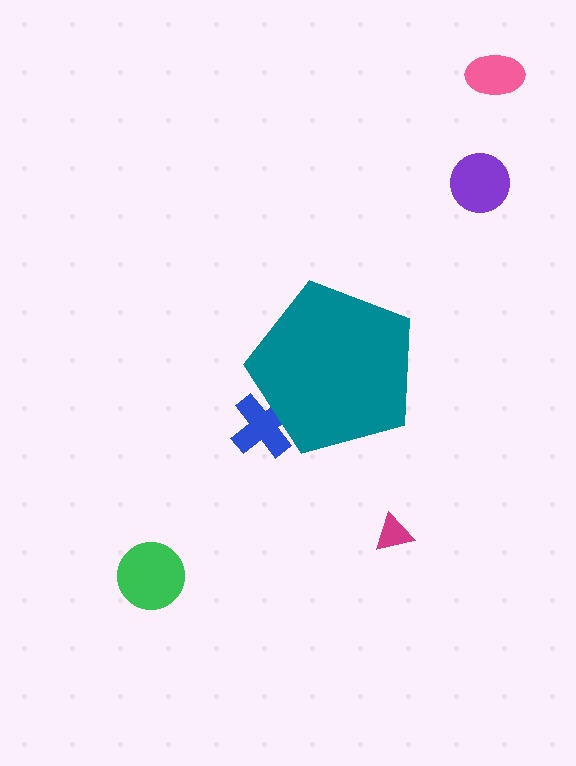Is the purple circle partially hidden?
No, the purple circle is fully visible.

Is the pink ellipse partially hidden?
No, the pink ellipse is fully visible.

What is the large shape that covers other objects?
A teal pentagon.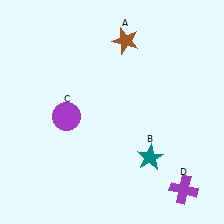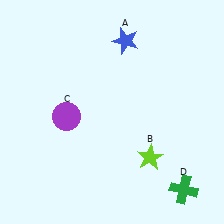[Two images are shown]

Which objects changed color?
A changed from brown to blue. B changed from teal to lime. D changed from purple to green.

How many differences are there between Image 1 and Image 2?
There are 3 differences between the two images.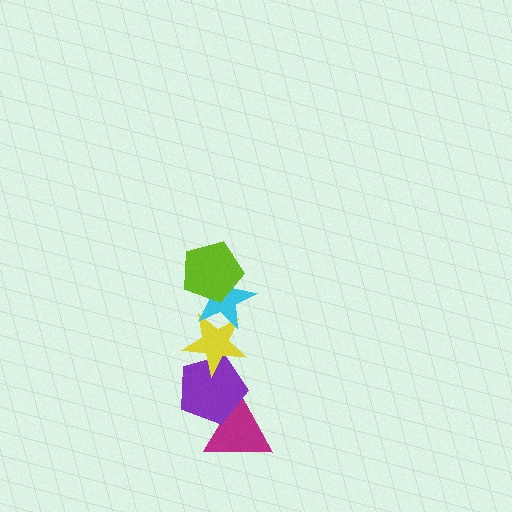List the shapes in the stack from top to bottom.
From top to bottom: the lime pentagon, the cyan star, the yellow star, the purple pentagon, the magenta triangle.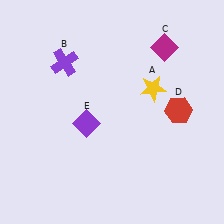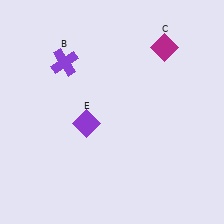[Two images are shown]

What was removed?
The red hexagon (D), the yellow star (A) were removed in Image 2.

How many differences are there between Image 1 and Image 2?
There are 2 differences between the two images.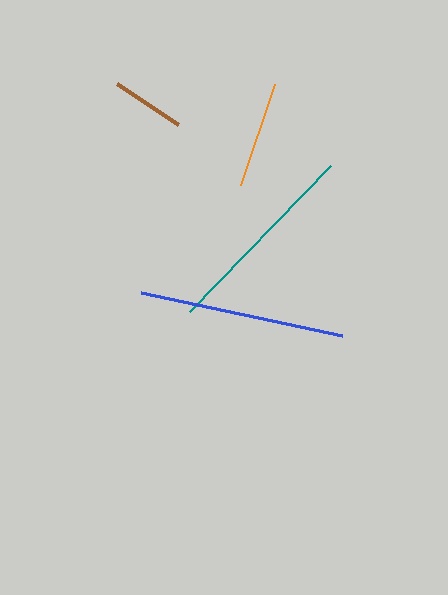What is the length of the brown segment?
The brown segment is approximately 74 pixels long.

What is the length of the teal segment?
The teal segment is approximately 203 pixels long.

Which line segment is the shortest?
The brown line is the shortest at approximately 74 pixels.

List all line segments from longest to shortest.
From longest to shortest: blue, teal, orange, brown.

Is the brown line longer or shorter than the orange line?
The orange line is longer than the brown line.